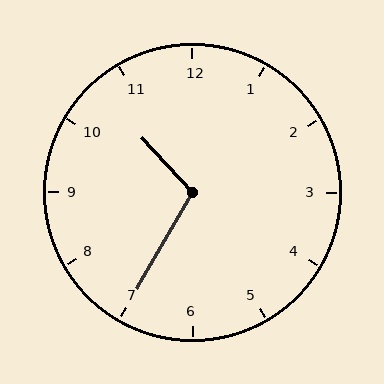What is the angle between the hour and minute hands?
Approximately 108 degrees.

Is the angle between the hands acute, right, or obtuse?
It is obtuse.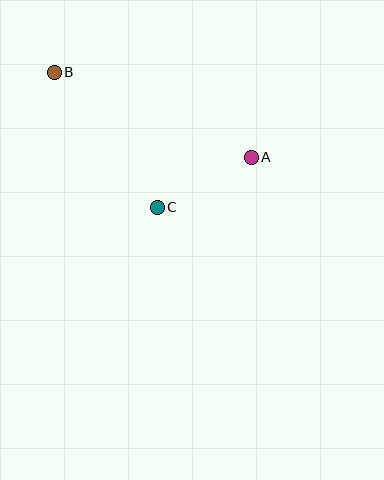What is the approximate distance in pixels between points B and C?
The distance between B and C is approximately 170 pixels.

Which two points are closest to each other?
Points A and C are closest to each other.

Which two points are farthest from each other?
Points A and B are farthest from each other.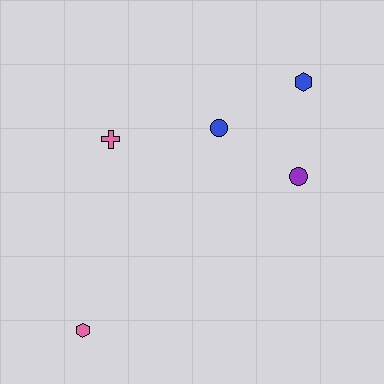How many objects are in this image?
There are 5 objects.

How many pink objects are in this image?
There are 2 pink objects.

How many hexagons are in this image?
There are 2 hexagons.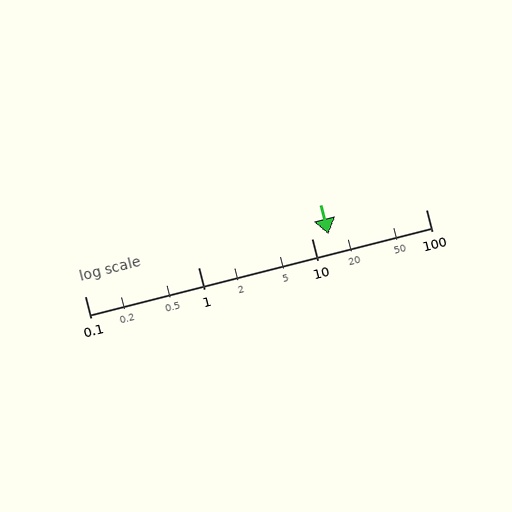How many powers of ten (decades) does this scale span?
The scale spans 3 decades, from 0.1 to 100.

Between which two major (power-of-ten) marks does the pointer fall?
The pointer is between 10 and 100.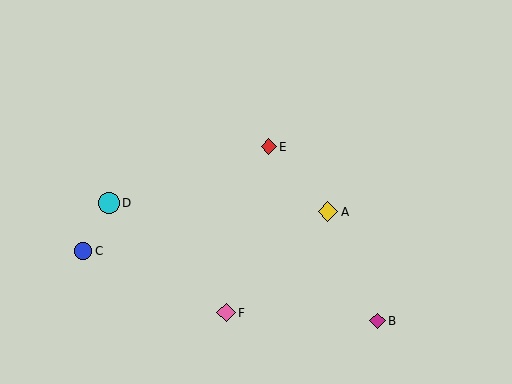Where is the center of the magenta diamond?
The center of the magenta diamond is at (377, 321).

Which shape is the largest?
The cyan circle (labeled D) is the largest.